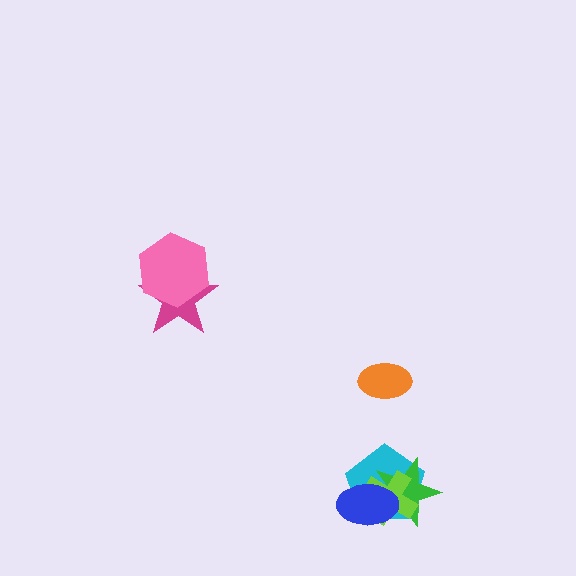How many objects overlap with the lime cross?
3 objects overlap with the lime cross.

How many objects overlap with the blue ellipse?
3 objects overlap with the blue ellipse.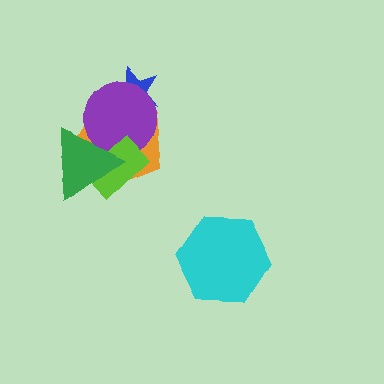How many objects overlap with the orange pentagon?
4 objects overlap with the orange pentagon.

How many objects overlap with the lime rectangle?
3 objects overlap with the lime rectangle.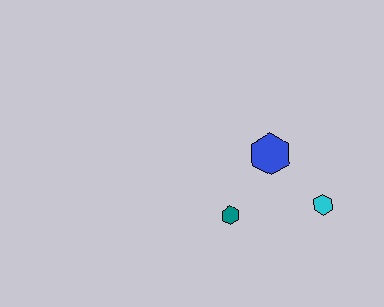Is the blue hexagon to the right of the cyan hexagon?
No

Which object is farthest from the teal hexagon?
The cyan hexagon is farthest from the teal hexagon.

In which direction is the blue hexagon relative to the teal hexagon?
The blue hexagon is above the teal hexagon.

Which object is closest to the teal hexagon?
The blue hexagon is closest to the teal hexagon.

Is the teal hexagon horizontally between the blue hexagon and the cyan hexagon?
No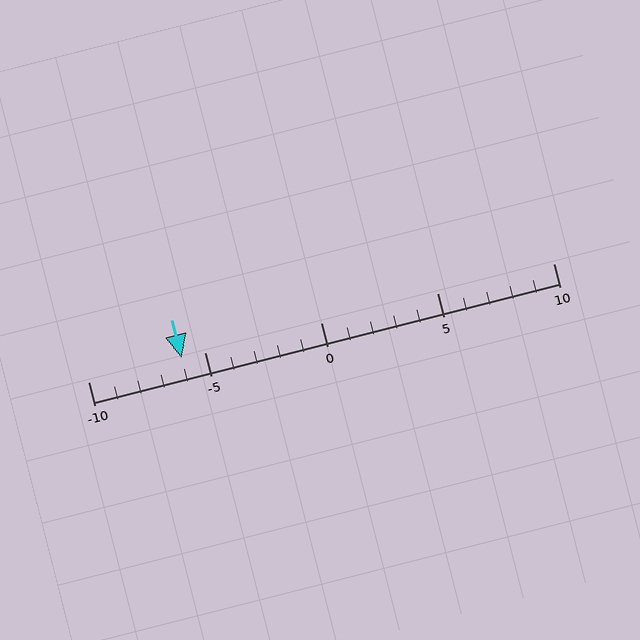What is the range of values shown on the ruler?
The ruler shows values from -10 to 10.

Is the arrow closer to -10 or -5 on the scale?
The arrow is closer to -5.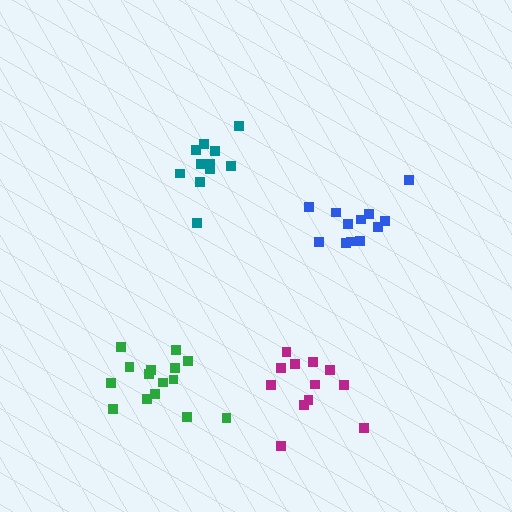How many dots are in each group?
Group 1: 15 dots, Group 2: 12 dots, Group 3: 11 dots, Group 4: 12 dots (50 total).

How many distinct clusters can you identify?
There are 4 distinct clusters.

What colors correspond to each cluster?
The clusters are colored: green, magenta, teal, blue.